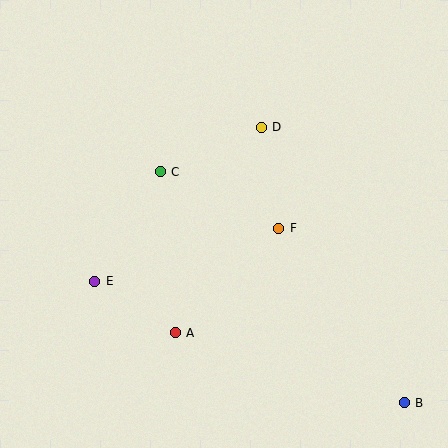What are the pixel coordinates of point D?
Point D is at (261, 127).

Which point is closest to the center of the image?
Point F at (279, 229) is closest to the center.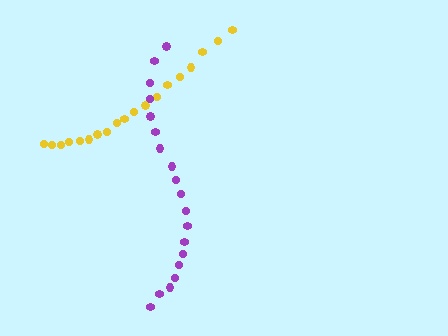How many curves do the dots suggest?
There are 2 distinct paths.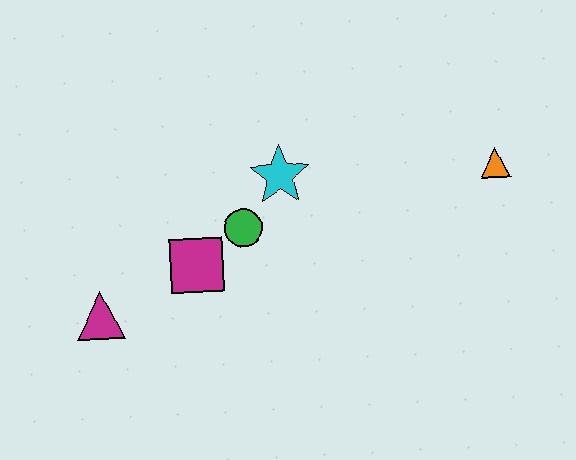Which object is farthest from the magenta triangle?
The orange triangle is farthest from the magenta triangle.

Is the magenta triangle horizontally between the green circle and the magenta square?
No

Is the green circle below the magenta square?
No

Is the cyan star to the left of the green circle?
No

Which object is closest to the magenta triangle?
The magenta square is closest to the magenta triangle.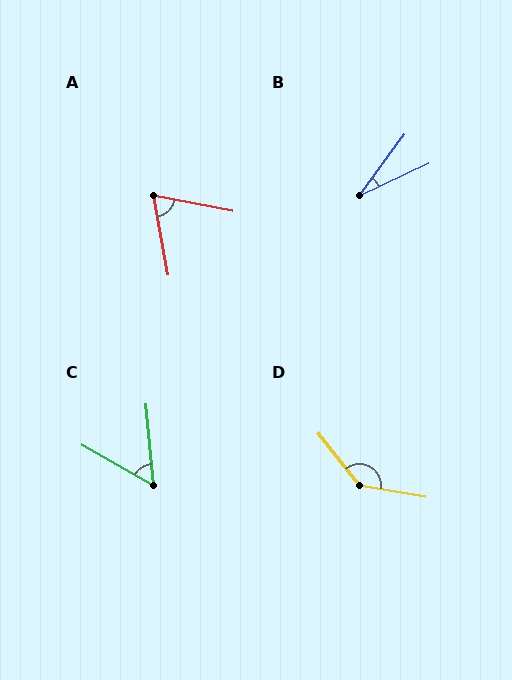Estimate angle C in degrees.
Approximately 55 degrees.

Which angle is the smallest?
B, at approximately 28 degrees.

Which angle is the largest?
D, at approximately 138 degrees.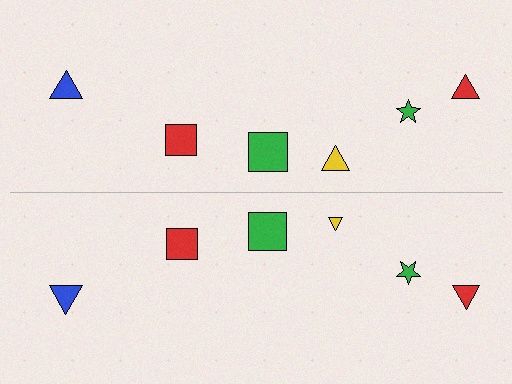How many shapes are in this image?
There are 12 shapes in this image.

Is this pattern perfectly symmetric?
No, the pattern is not perfectly symmetric. The yellow triangle on the bottom side has a different size than its mirror counterpart.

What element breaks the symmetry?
The yellow triangle on the bottom side has a different size than its mirror counterpart.